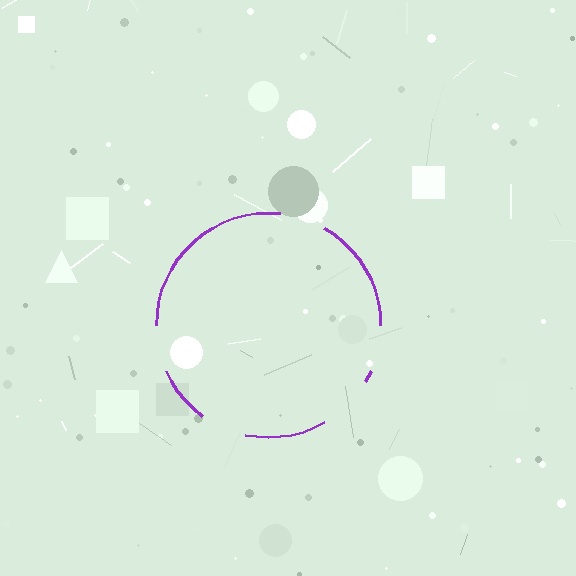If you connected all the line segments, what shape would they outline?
They would outline a circle.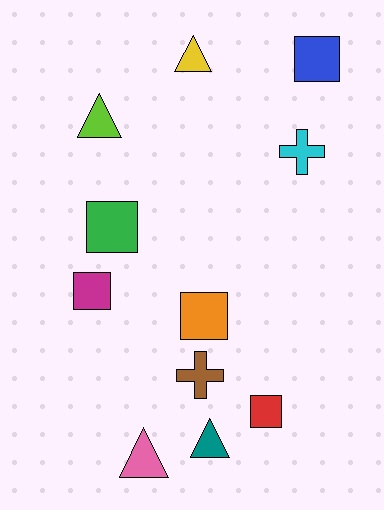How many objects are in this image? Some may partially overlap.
There are 11 objects.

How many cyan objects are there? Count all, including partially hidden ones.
There is 1 cyan object.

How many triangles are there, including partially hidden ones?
There are 4 triangles.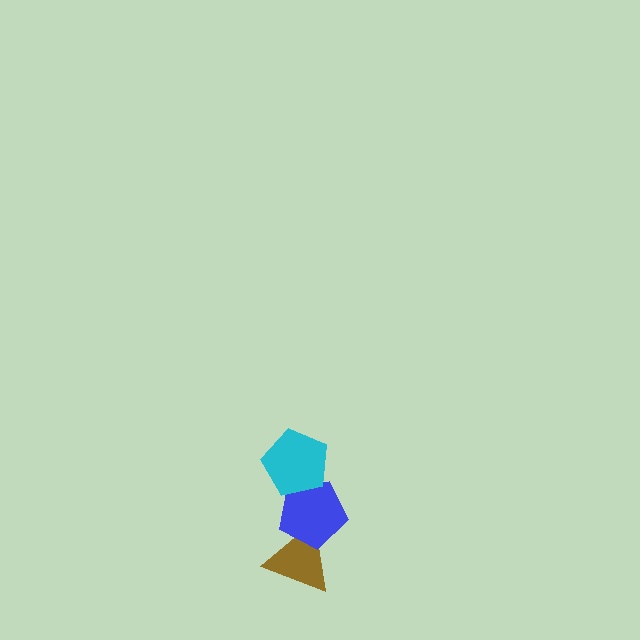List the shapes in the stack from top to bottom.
From top to bottom: the cyan pentagon, the blue pentagon, the brown triangle.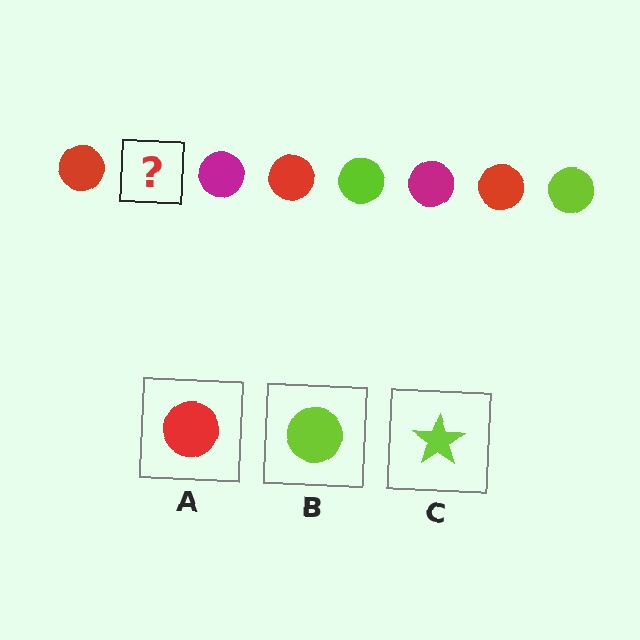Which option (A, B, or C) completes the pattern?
B.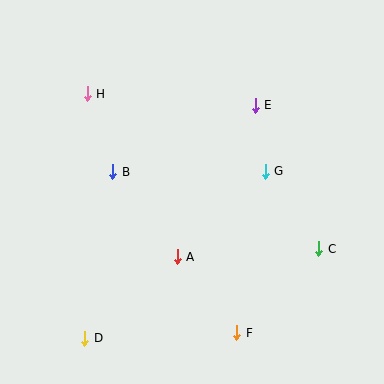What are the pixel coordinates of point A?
Point A is at (177, 257).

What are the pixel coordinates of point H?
Point H is at (87, 94).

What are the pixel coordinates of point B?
Point B is at (113, 172).